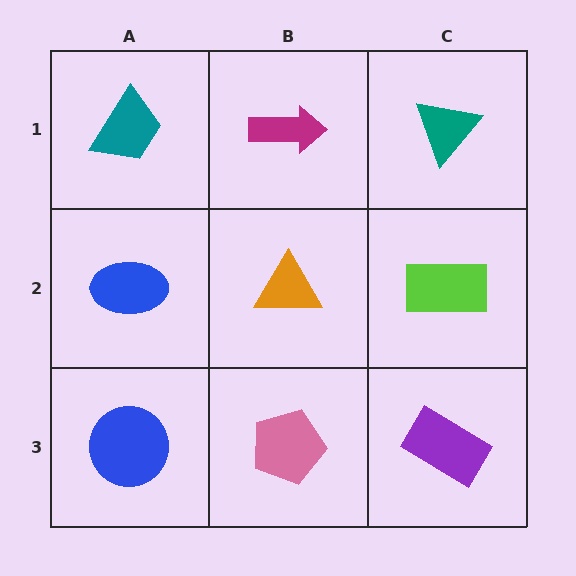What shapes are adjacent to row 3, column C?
A lime rectangle (row 2, column C), a pink pentagon (row 3, column B).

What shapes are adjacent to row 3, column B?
An orange triangle (row 2, column B), a blue circle (row 3, column A), a purple rectangle (row 3, column C).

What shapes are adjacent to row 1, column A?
A blue ellipse (row 2, column A), a magenta arrow (row 1, column B).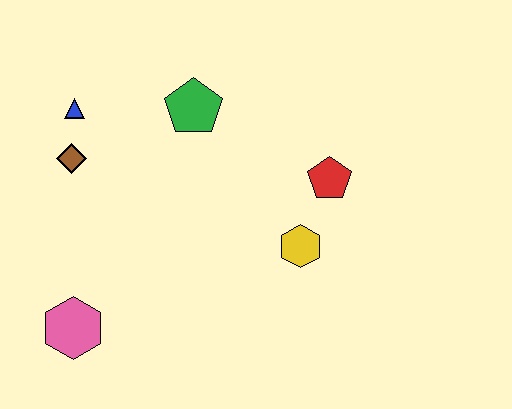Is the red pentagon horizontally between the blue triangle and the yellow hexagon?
No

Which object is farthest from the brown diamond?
The red pentagon is farthest from the brown diamond.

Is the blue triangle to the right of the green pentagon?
No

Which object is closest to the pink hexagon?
The brown diamond is closest to the pink hexagon.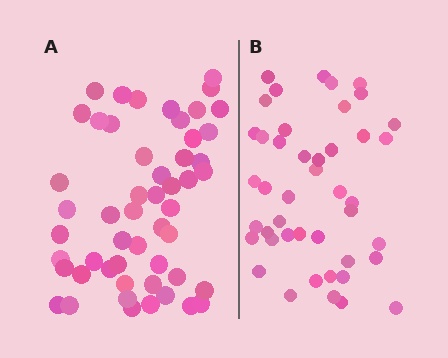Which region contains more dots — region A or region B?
Region A (the left region) has more dots.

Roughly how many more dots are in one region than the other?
Region A has roughly 8 or so more dots than region B.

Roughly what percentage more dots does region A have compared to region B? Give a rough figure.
About 20% more.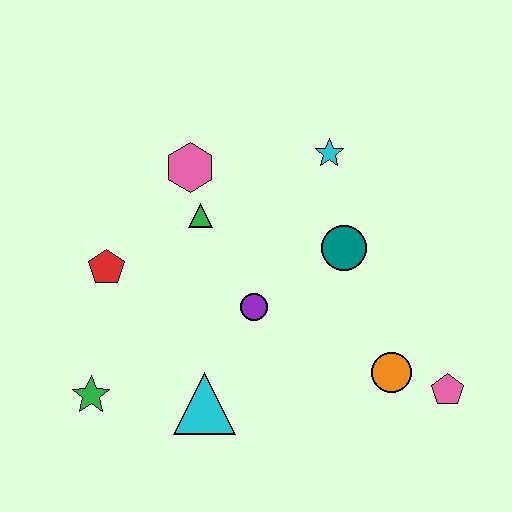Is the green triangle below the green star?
No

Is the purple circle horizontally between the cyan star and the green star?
Yes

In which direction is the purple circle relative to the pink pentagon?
The purple circle is to the left of the pink pentagon.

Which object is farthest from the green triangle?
The pink pentagon is farthest from the green triangle.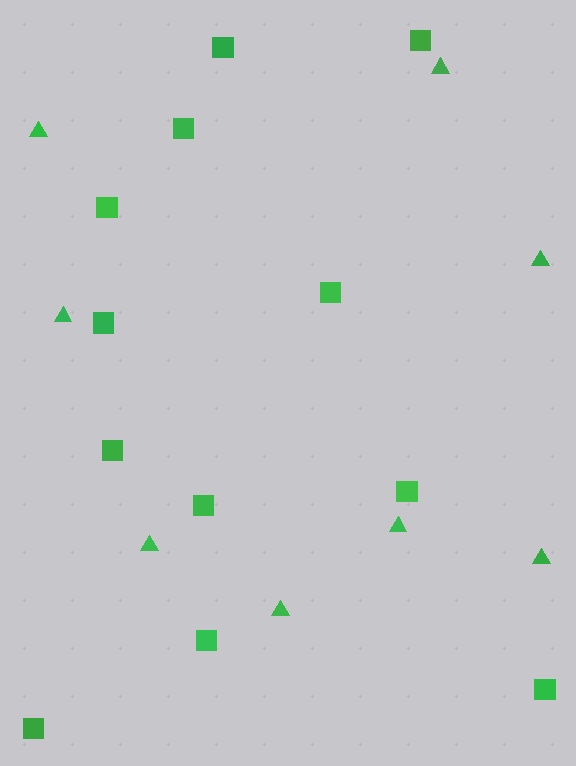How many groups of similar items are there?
There are 2 groups: one group of triangles (8) and one group of squares (12).